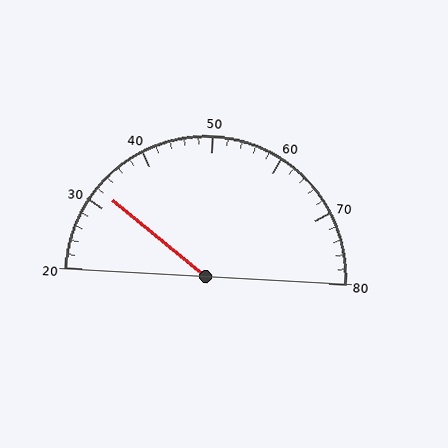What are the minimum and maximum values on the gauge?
The gauge ranges from 20 to 80.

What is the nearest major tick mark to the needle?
The nearest major tick mark is 30.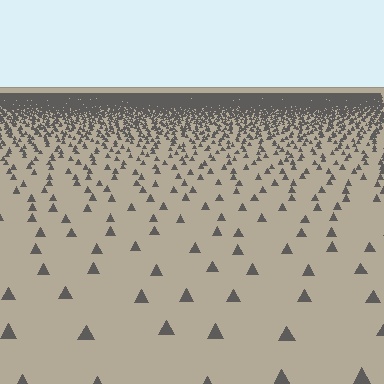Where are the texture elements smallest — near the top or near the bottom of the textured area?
Near the top.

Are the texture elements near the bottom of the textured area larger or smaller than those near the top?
Larger. Near the bottom, elements are closer to the viewer and appear at a bigger on-screen size.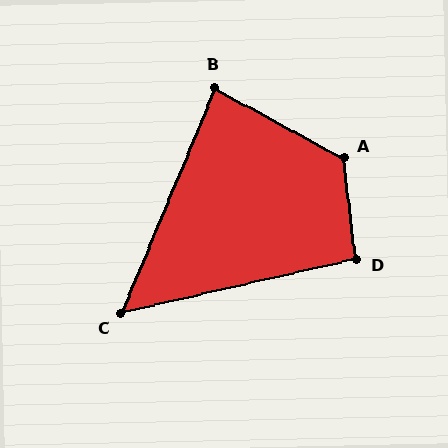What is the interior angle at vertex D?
Approximately 96 degrees (obtuse).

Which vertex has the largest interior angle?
A, at approximately 125 degrees.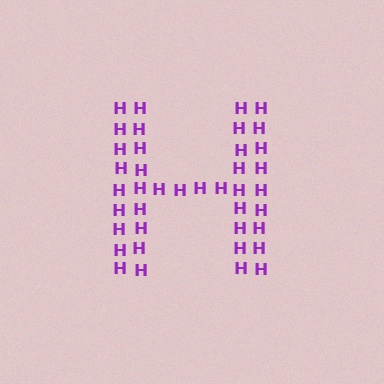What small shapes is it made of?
It is made of small letter H's.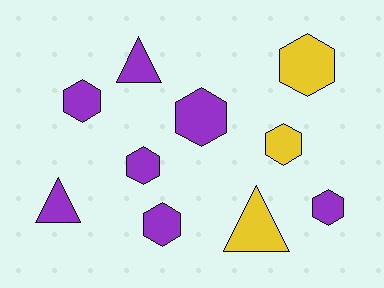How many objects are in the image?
There are 10 objects.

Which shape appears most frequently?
Hexagon, with 7 objects.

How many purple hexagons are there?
There are 5 purple hexagons.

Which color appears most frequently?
Purple, with 7 objects.